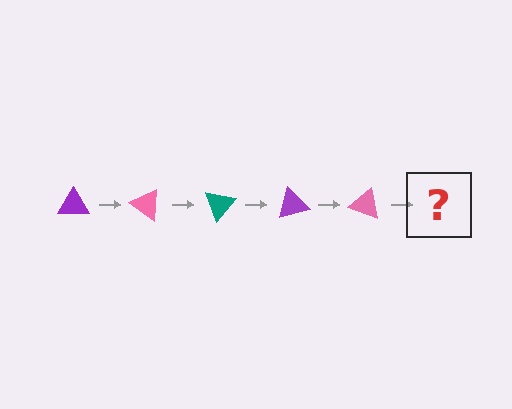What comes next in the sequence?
The next element should be a teal triangle, rotated 175 degrees from the start.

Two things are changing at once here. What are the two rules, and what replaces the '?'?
The two rules are that it rotates 35 degrees each step and the color cycles through purple, pink, and teal. The '?' should be a teal triangle, rotated 175 degrees from the start.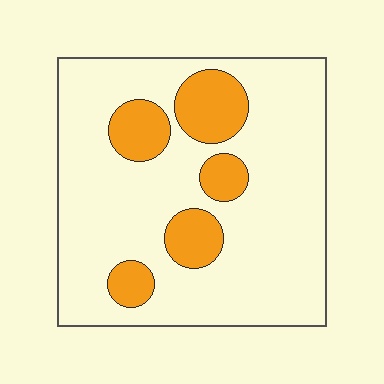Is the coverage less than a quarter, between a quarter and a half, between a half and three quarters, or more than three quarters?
Less than a quarter.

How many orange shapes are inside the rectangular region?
5.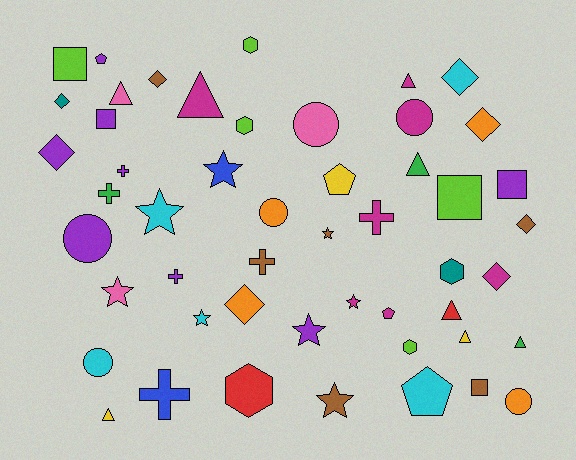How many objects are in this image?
There are 50 objects.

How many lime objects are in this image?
There are 5 lime objects.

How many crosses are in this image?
There are 6 crosses.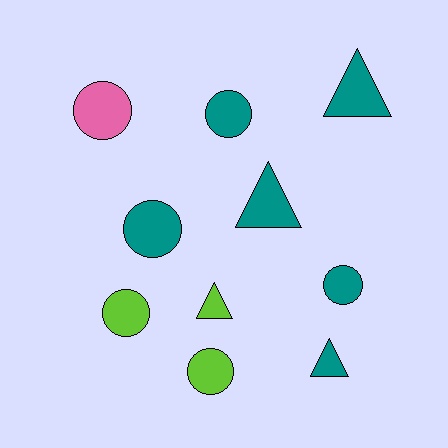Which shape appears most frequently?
Circle, with 6 objects.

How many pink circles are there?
There is 1 pink circle.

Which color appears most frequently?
Teal, with 6 objects.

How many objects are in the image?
There are 10 objects.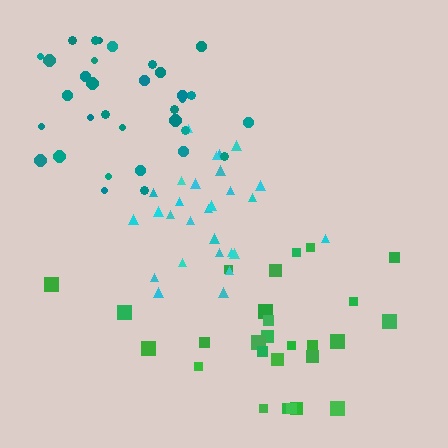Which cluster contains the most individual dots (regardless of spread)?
Teal (33).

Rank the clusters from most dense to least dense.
cyan, teal, green.